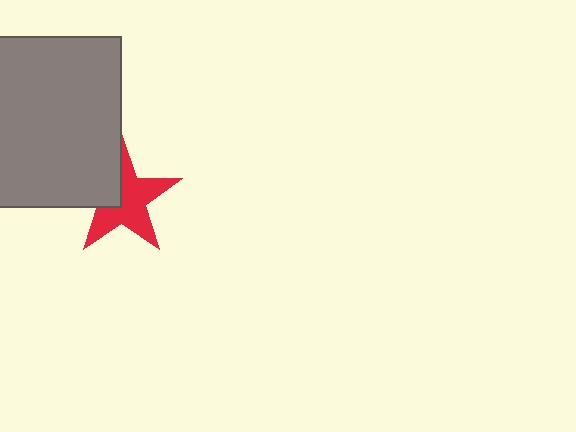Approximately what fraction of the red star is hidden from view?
Roughly 33% of the red star is hidden behind the gray square.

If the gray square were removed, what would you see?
You would see the complete red star.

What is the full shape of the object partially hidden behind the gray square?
The partially hidden object is a red star.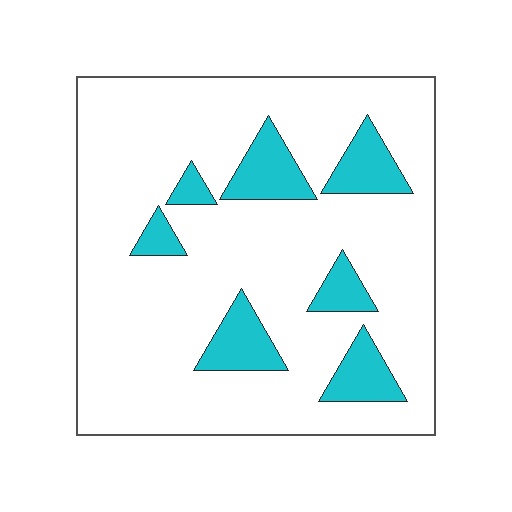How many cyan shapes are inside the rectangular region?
7.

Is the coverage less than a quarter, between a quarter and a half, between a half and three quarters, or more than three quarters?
Less than a quarter.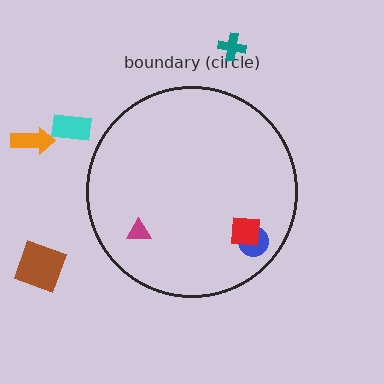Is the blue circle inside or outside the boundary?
Inside.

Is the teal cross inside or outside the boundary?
Outside.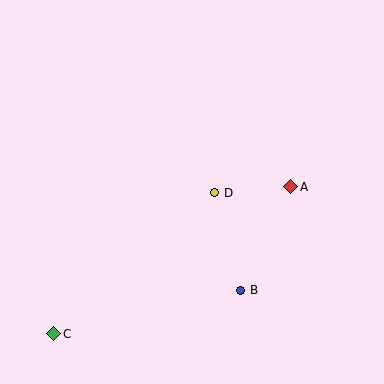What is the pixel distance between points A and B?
The distance between A and B is 115 pixels.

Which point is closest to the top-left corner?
Point D is closest to the top-left corner.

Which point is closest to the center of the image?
Point D at (215, 193) is closest to the center.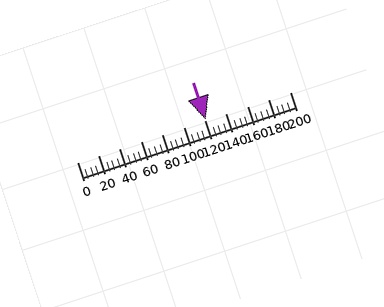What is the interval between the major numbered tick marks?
The major tick marks are spaced 20 units apart.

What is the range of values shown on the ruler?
The ruler shows values from 0 to 200.